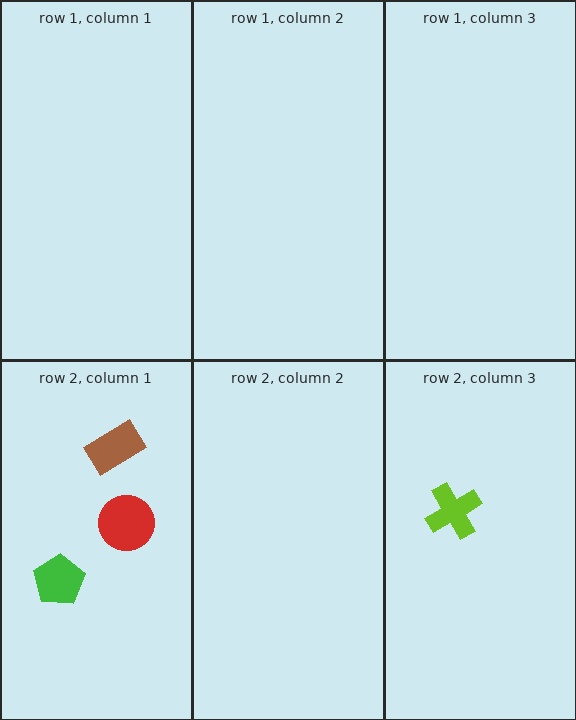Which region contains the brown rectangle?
The row 2, column 1 region.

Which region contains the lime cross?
The row 2, column 3 region.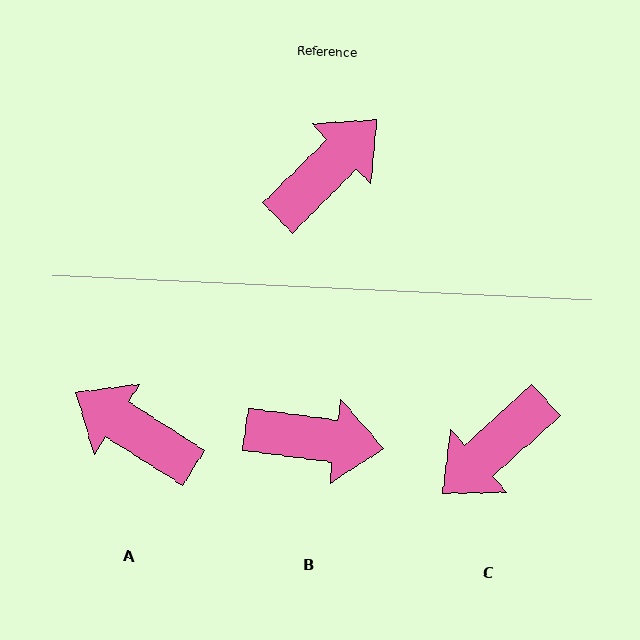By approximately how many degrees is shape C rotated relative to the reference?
Approximately 177 degrees counter-clockwise.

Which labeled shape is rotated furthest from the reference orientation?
C, about 177 degrees away.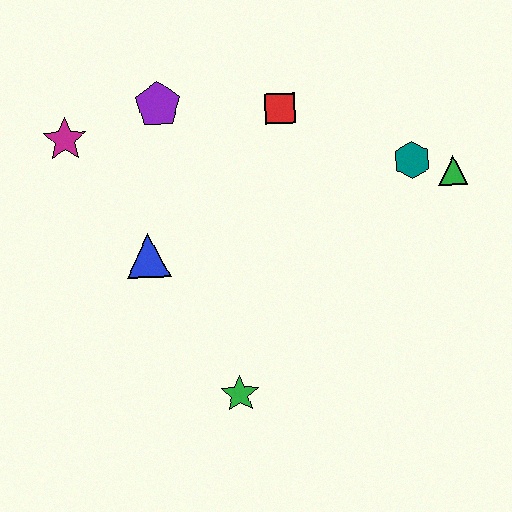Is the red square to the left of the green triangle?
Yes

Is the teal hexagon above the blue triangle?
Yes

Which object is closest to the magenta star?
The purple pentagon is closest to the magenta star.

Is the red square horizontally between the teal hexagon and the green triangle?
No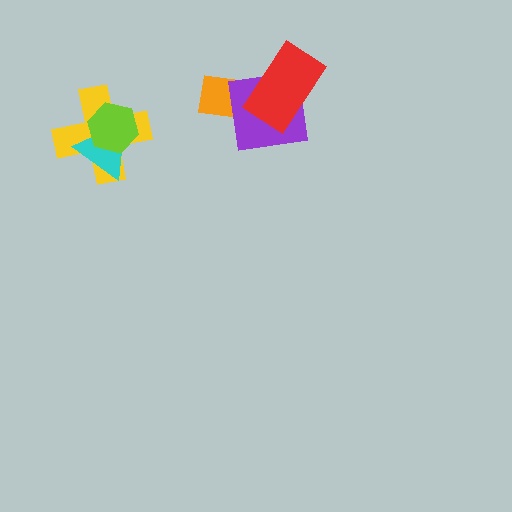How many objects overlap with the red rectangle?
1 object overlaps with the red rectangle.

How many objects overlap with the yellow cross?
2 objects overlap with the yellow cross.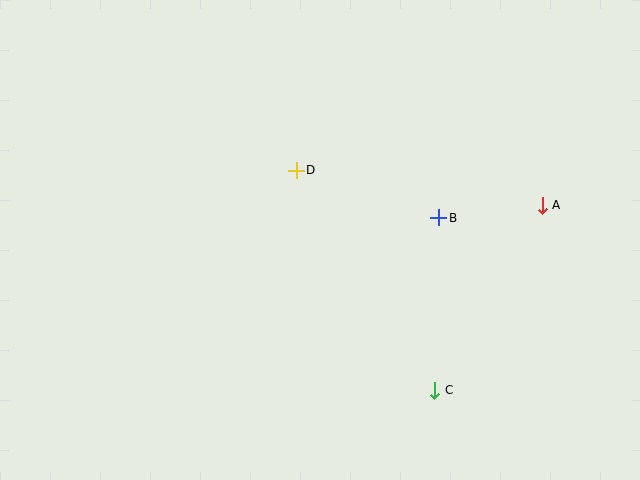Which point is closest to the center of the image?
Point D at (296, 170) is closest to the center.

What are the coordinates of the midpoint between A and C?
The midpoint between A and C is at (489, 298).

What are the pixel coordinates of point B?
Point B is at (439, 218).